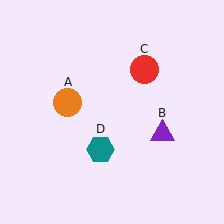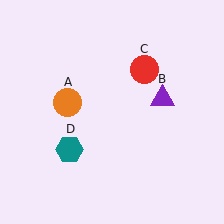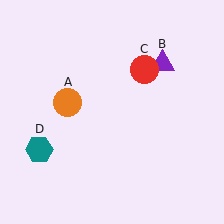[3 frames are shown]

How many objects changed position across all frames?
2 objects changed position: purple triangle (object B), teal hexagon (object D).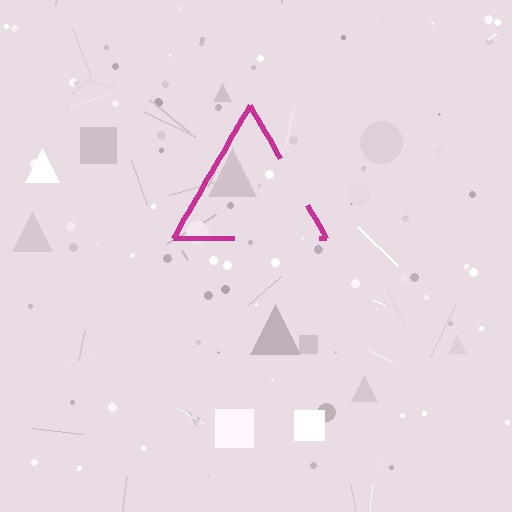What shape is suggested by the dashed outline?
The dashed outline suggests a triangle.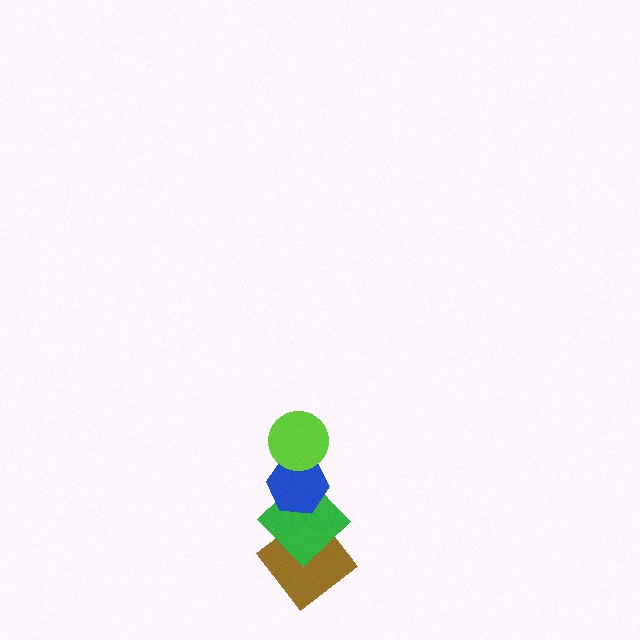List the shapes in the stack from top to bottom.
From top to bottom: the lime circle, the blue hexagon, the green diamond, the brown diamond.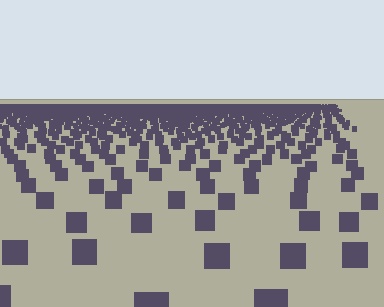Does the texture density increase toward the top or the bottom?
Density increases toward the top.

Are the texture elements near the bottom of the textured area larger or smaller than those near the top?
Larger. Near the bottom, elements are closer to the viewer and appear at a bigger on-screen size.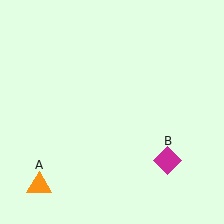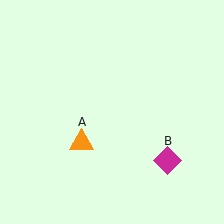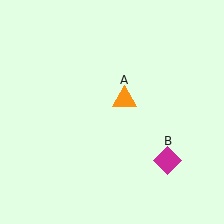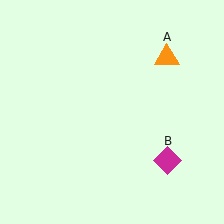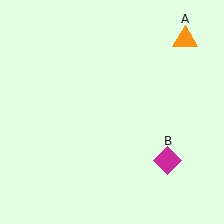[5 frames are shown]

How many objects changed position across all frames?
1 object changed position: orange triangle (object A).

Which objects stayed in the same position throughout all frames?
Magenta diamond (object B) remained stationary.